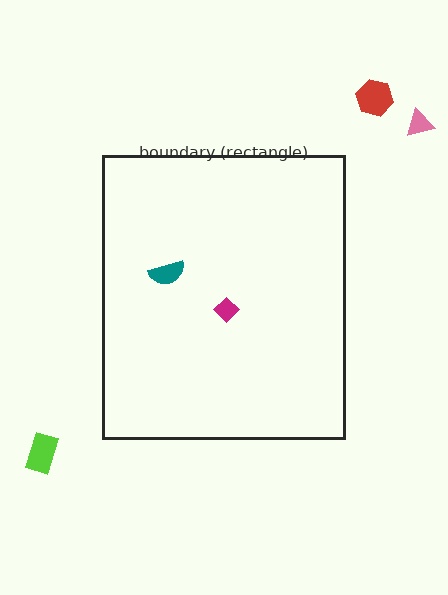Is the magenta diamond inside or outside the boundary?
Inside.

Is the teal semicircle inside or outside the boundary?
Inside.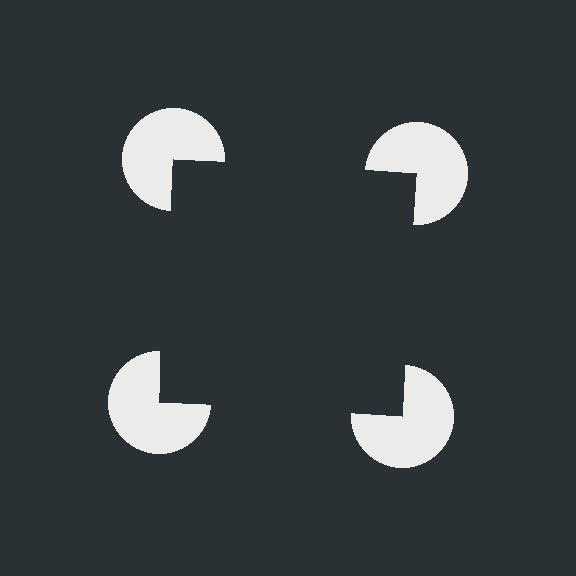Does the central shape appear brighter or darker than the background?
It typically appears slightly darker than the background, even though no actual brightness change is drawn.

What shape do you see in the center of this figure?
An illusory square — its edges are inferred from the aligned wedge cuts in the pac-man discs, not physically drawn.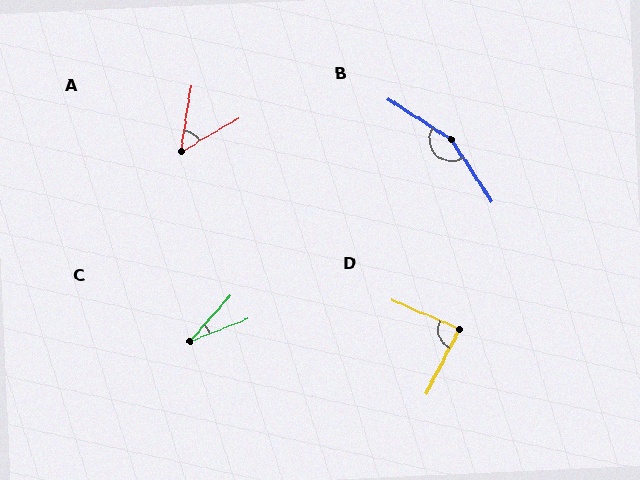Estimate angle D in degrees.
Approximately 87 degrees.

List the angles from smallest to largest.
C (27°), A (50°), D (87°), B (157°).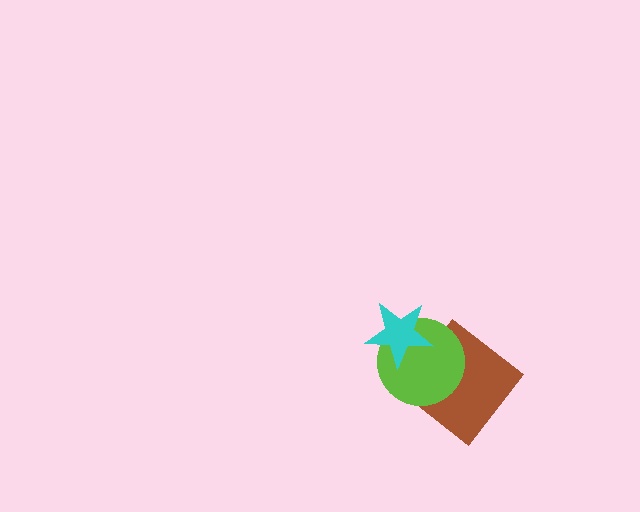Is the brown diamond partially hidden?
Yes, it is partially covered by another shape.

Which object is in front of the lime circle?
The cyan star is in front of the lime circle.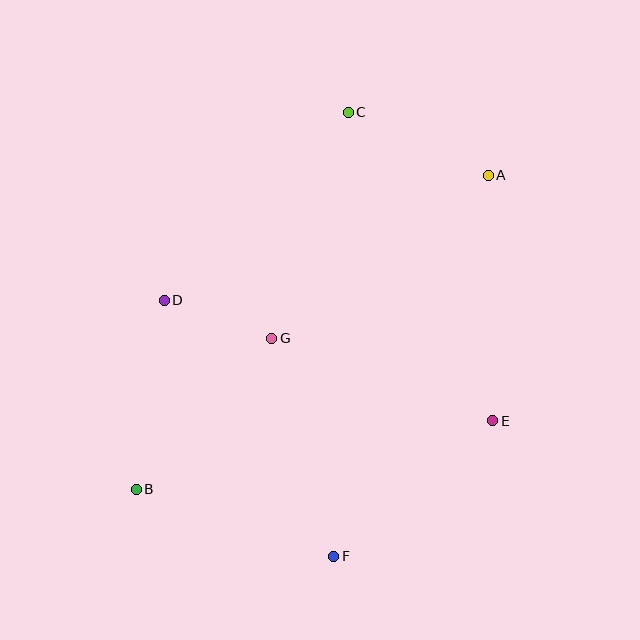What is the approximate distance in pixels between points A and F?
The distance between A and F is approximately 411 pixels.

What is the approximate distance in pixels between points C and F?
The distance between C and F is approximately 445 pixels.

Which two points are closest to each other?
Points D and G are closest to each other.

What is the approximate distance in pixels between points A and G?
The distance between A and G is approximately 271 pixels.